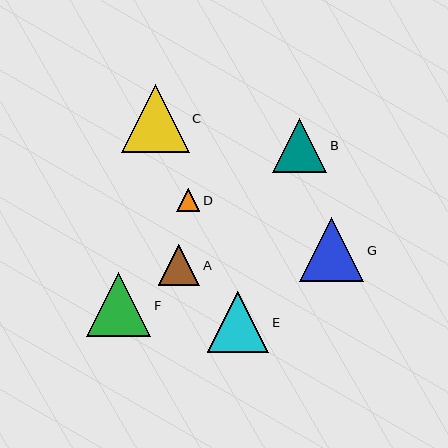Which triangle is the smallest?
Triangle D is the smallest with a size of approximately 23 pixels.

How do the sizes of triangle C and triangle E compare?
Triangle C and triangle E are approximately the same size.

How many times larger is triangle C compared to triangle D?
Triangle C is approximately 3.0 times the size of triangle D.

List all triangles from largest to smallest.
From largest to smallest: C, G, F, E, B, A, D.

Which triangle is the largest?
Triangle C is the largest with a size of approximately 68 pixels.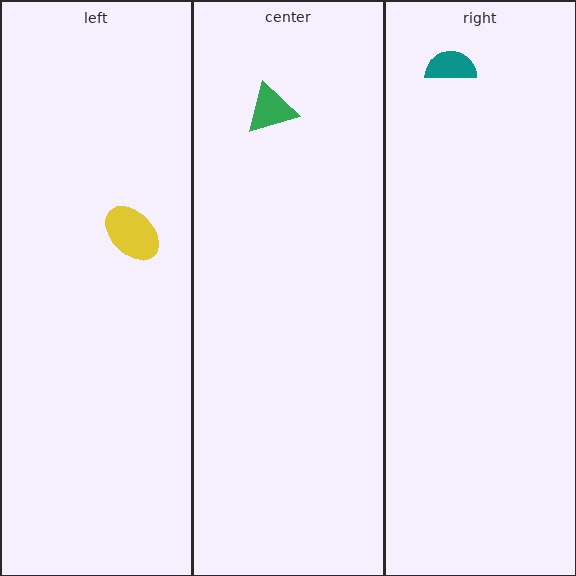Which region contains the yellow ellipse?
The left region.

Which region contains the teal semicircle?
The right region.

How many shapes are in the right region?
1.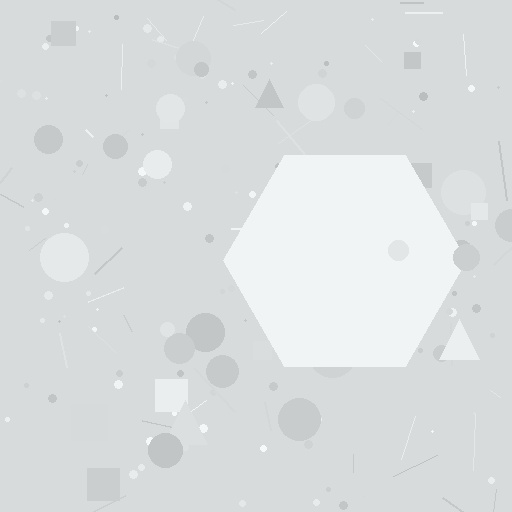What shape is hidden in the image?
A hexagon is hidden in the image.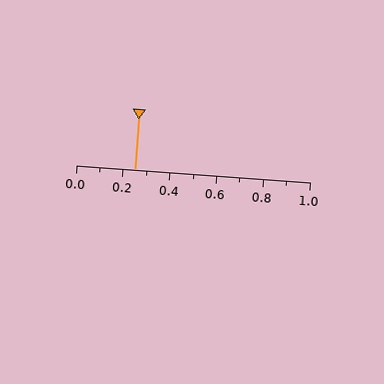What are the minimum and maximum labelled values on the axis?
The axis runs from 0.0 to 1.0.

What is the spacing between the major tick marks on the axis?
The major ticks are spaced 0.2 apart.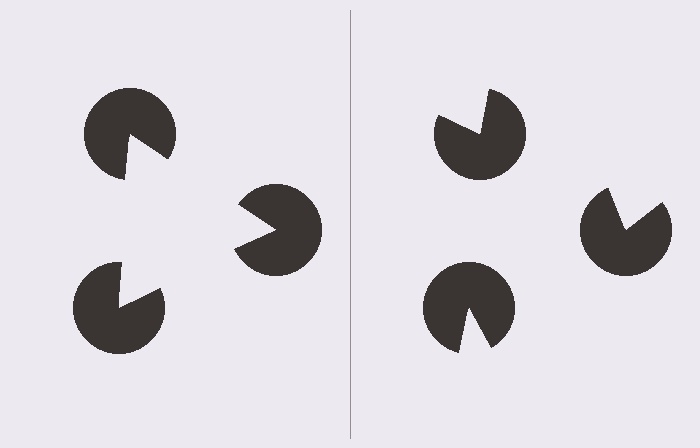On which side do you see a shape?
An illusory triangle appears on the left side. On the right side the wedge cuts are rotated, so no coherent shape forms.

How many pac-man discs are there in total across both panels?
6 — 3 on each side.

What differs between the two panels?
The pac-man discs are positioned identically on both sides; only the wedge orientations differ. On the left they align to a triangle; on the right they are misaligned.